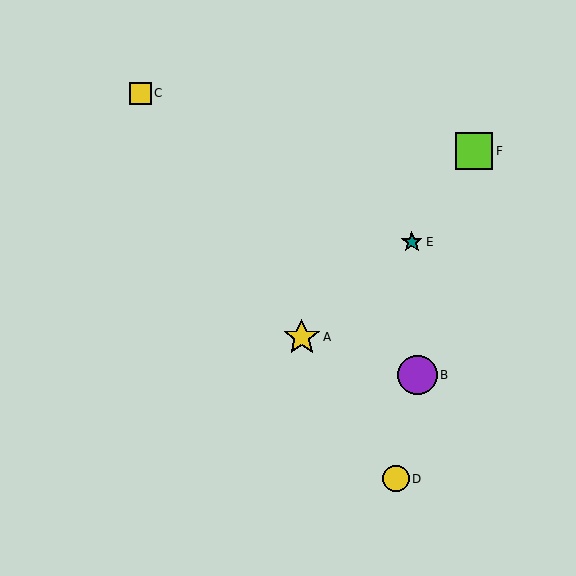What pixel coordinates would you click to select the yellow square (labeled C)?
Click at (140, 93) to select the yellow square C.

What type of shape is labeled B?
Shape B is a purple circle.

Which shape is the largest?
The purple circle (labeled B) is the largest.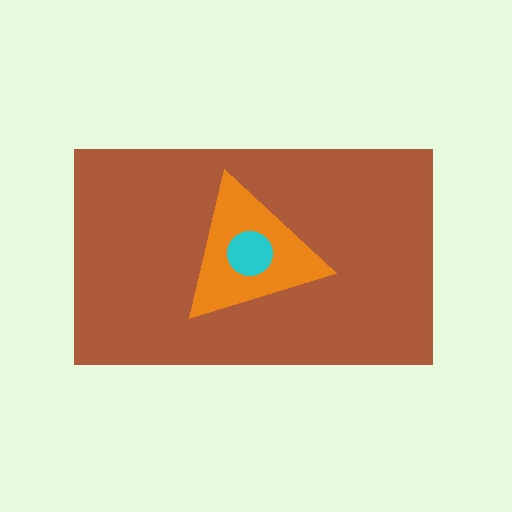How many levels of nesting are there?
3.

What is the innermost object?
The cyan circle.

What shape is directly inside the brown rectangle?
The orange triangle.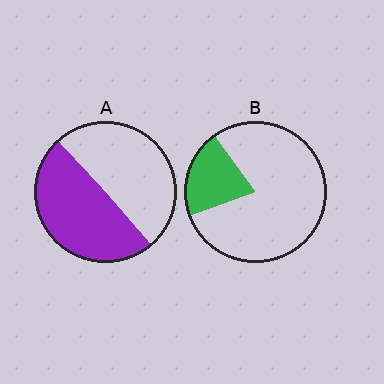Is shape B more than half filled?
No.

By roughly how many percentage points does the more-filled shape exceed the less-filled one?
By roughly 30 percentage points (A over B).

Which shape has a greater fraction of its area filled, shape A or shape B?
Shape A.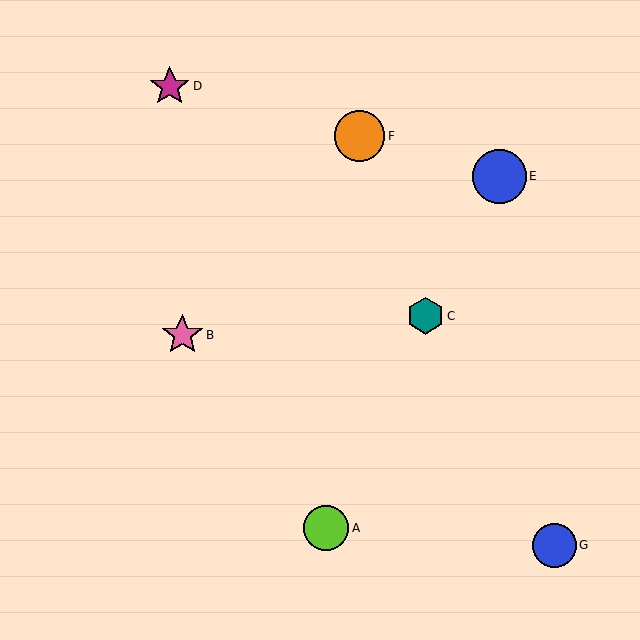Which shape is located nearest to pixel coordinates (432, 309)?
The teal hexagon (labeled C) at (426, 316) is nearest to that location.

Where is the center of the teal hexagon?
The center of the teal hexagon is at (426, 316).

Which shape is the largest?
The blue circle (labeled E) is the largest.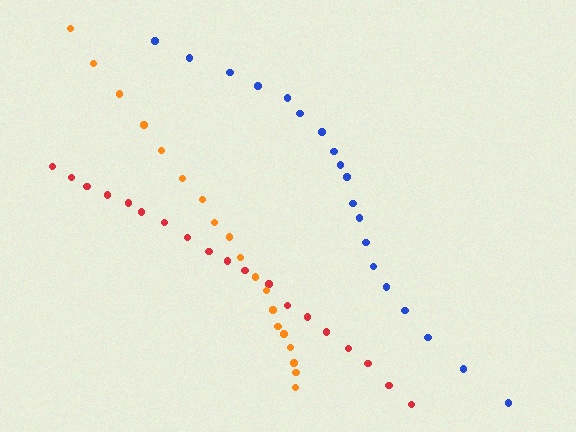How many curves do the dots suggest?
There are 3 distinct paths.